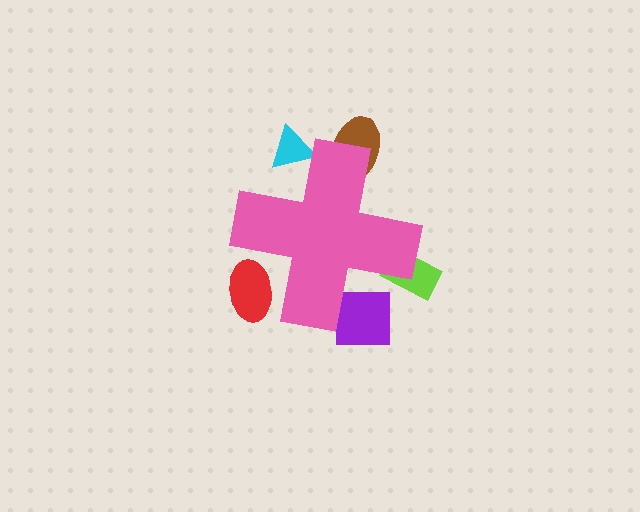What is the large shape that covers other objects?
A pink cross.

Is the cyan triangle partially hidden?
Yes, the cyan triangle is partially hidden behind the pink cross.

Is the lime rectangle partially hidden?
Yes, the lime rectangle is partially hidden behind the pink cross.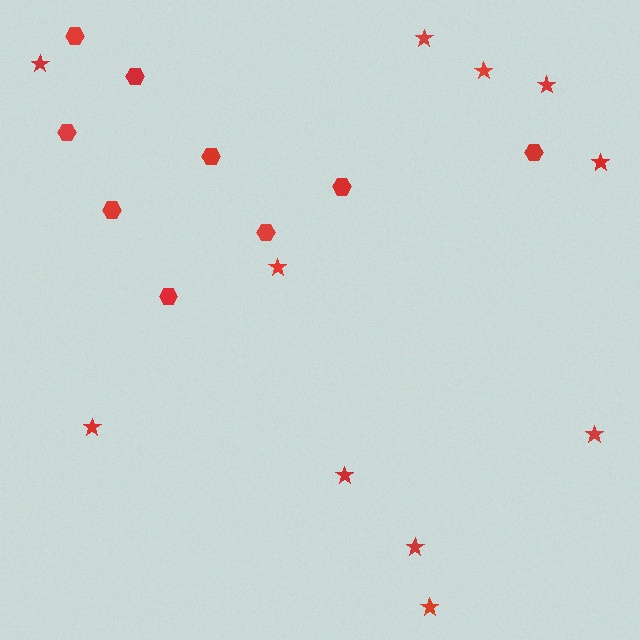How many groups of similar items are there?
There are 2 groups: one group of hexagons (9) and one group of stars (11).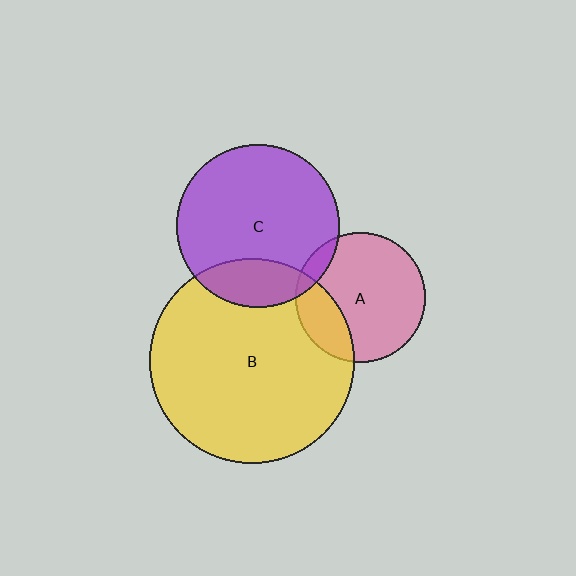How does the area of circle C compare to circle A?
Approximately 1.6 times.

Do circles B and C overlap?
Yes.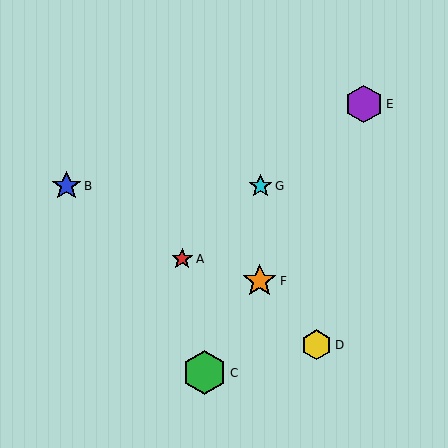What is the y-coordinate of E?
Object E is at y≈104.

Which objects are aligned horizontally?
Objects B, G are aligned horizontally.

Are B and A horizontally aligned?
No, B is at y≈186 and A is at y≈259.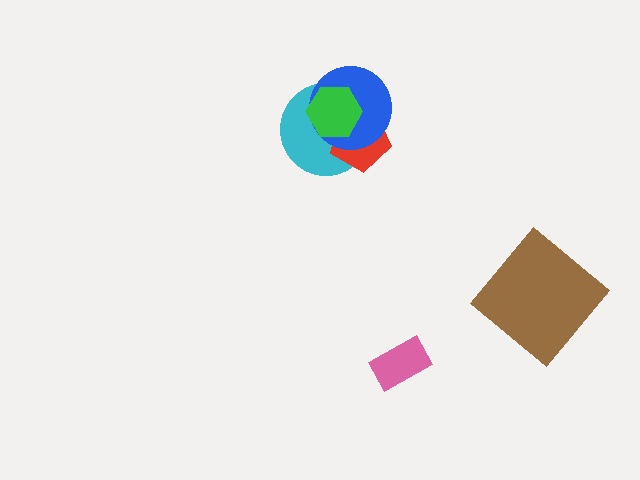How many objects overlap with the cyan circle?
3 objects overlap with the cyan circle.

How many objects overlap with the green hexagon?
3 objects overlap with the green hexagon.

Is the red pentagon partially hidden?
Yes, it is partially covered by another shape.